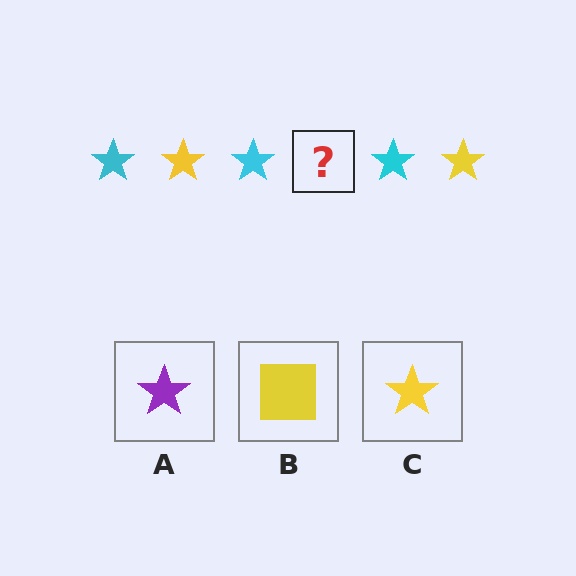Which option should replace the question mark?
Option C.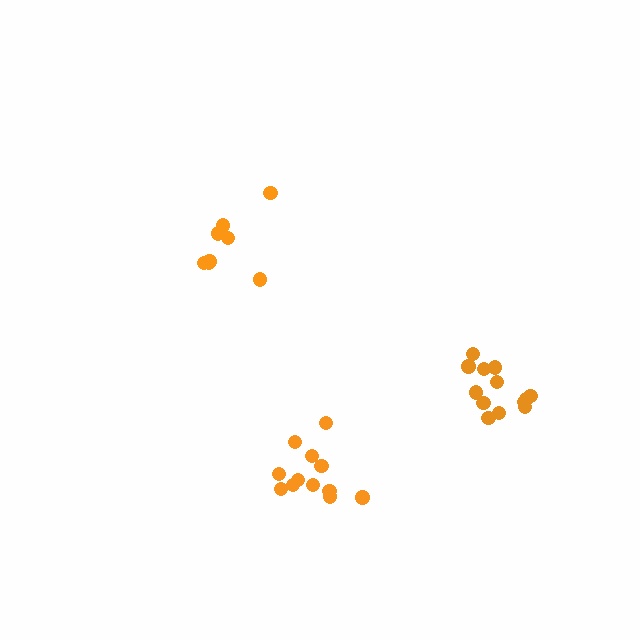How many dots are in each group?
Group 1: 12 dots, Group 2: 8 dots, Group 3: 13 dots (33 total).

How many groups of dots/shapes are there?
There are 3 groups.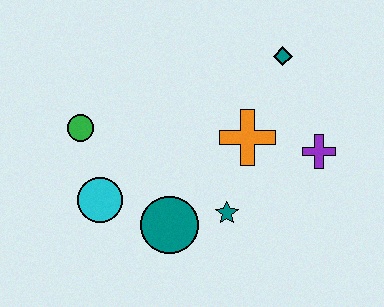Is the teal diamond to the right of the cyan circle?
Yes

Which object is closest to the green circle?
The cyan circle is closest to the green circle.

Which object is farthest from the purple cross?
The green circle is farthest from the purple cross.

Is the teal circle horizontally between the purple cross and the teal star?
No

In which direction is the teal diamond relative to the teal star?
The teal diamond is above the teal star.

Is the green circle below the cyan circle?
No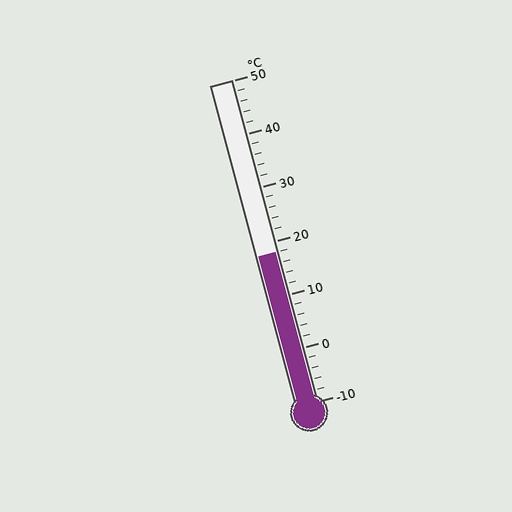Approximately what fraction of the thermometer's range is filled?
The thermometer is filled to approximately 45% of its range.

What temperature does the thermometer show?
The thermometer shows approximately 18°C.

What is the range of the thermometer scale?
The thermometer scale ranges from -10°C to 50°C.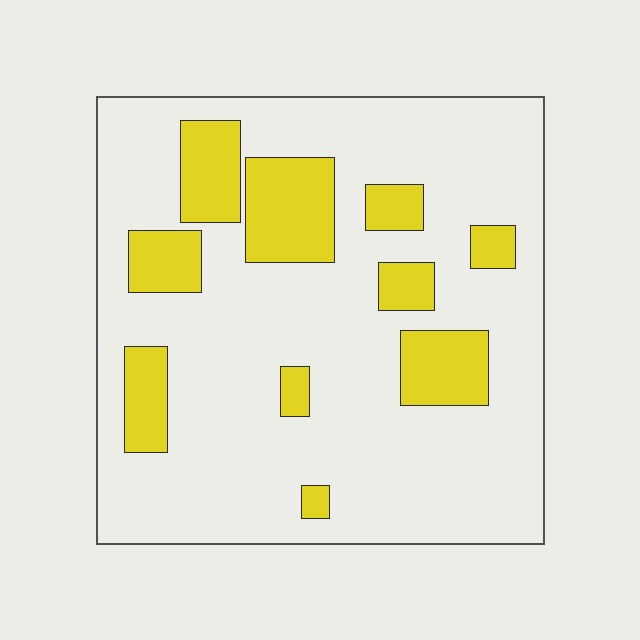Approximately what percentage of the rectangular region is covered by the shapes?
Approximately 20%.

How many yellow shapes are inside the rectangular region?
10.